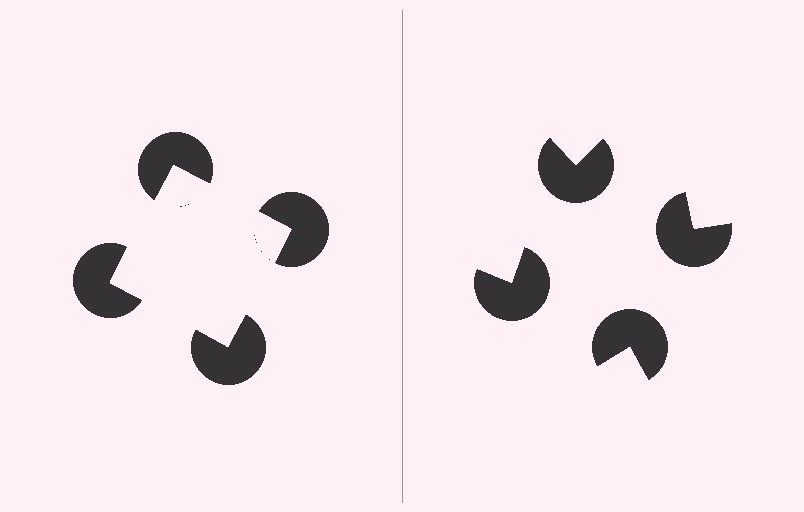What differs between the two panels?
The pac-man discs are positioned identically on both sides; only the wedge orientations differ. On the left they align to a square; on the right they are misaligned.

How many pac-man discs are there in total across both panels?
8 — 4 on each side.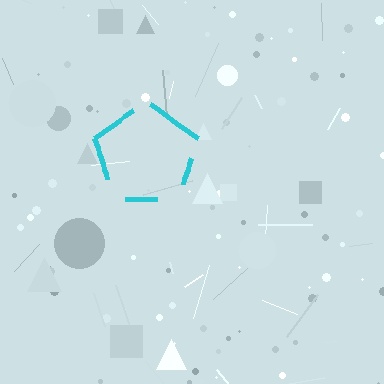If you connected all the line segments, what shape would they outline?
They would outline a pentagon.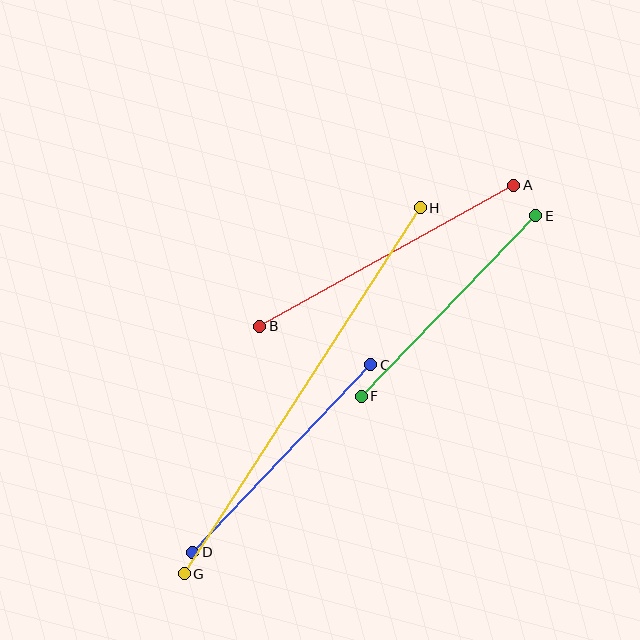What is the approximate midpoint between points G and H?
The midpoint is at approximately (302, 391) pixels.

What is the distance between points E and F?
The distance is approximately 251 pixels.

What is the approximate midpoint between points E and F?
The midpoint is at approximately (449, 306) pixels.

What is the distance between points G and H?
The distance is approximately 436 pixels.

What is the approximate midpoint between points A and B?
The midpoint is at approximately (387, 256) pixels.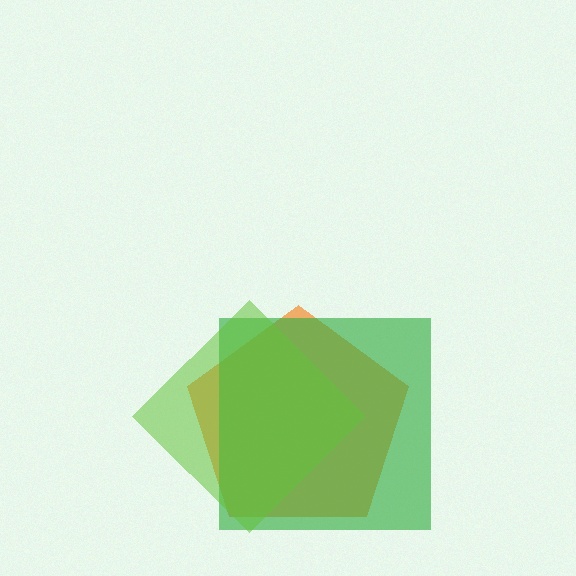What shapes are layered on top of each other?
The layered shapes are: an orange pentagon, a green square, a lime diamond.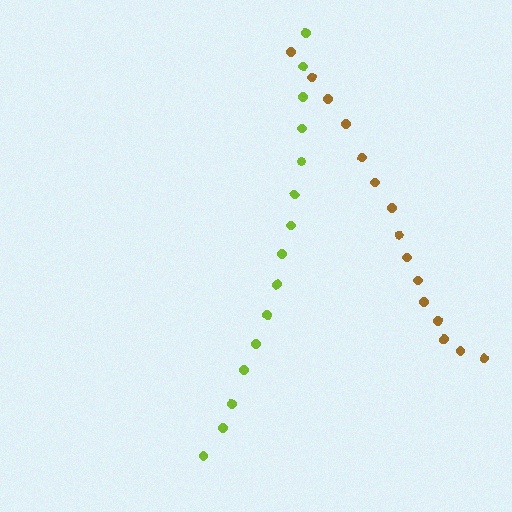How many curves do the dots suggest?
There are 2 distinct paths.